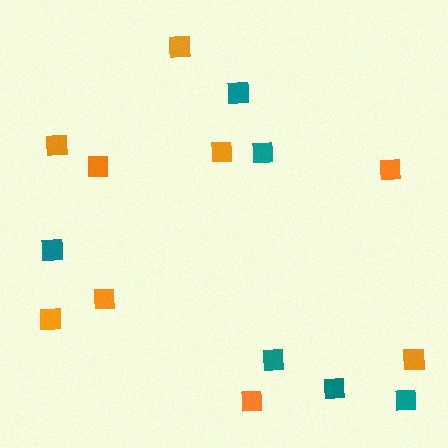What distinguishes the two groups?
There are 2 groups: one group of teal squares (6) and one group of orange squares (9).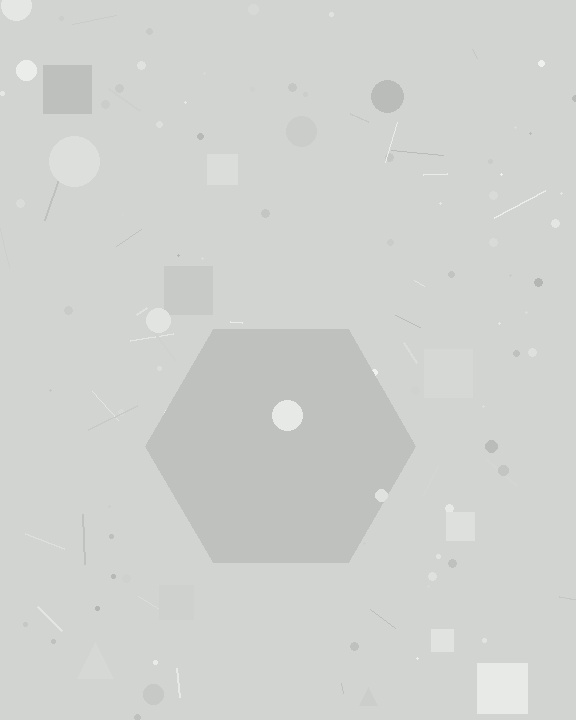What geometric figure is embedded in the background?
A hexagon is embedded in the background.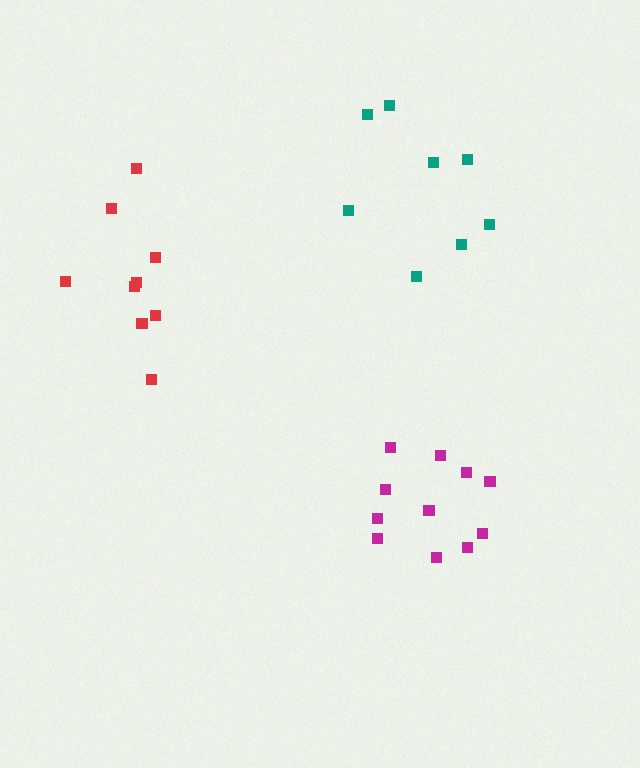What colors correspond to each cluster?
The clusters are colored: magenta, teal, red.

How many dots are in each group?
Group 1: 11 dots, Group 2: 8 dots, Group 3: 9 dots (28 total).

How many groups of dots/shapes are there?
There are 3 groups.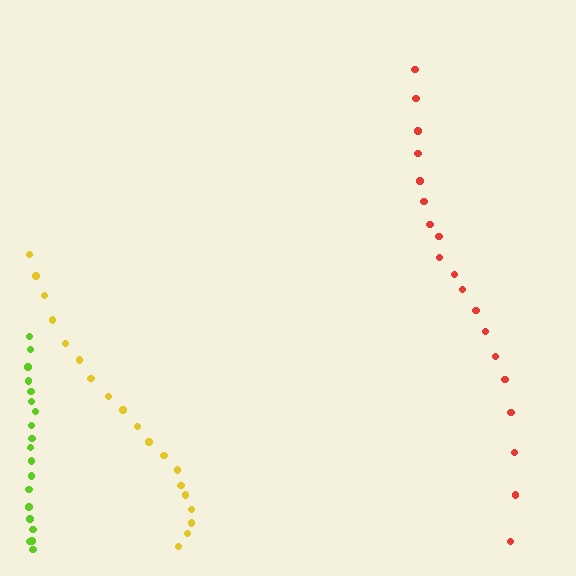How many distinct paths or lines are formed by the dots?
There are 3 distinct paths.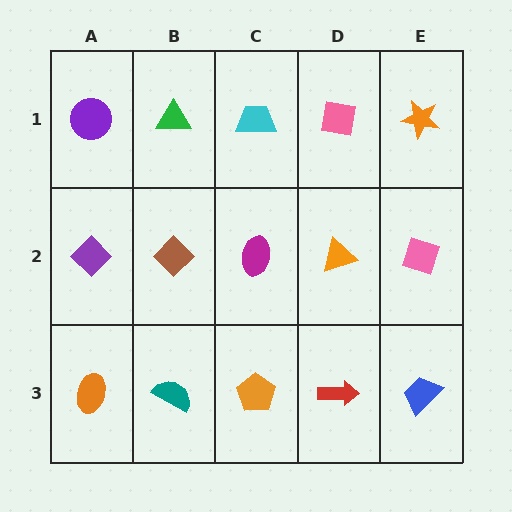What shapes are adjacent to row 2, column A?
A purple circle (row 1, column A), an orange ellipse (row 3, column A), a brown diamond (row 2, column B).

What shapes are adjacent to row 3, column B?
A brown diamond (row 2, column B), an orange ellipse (row 3, column A), an orange pentagon (row 3, column C).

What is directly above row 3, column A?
A purple diamond.